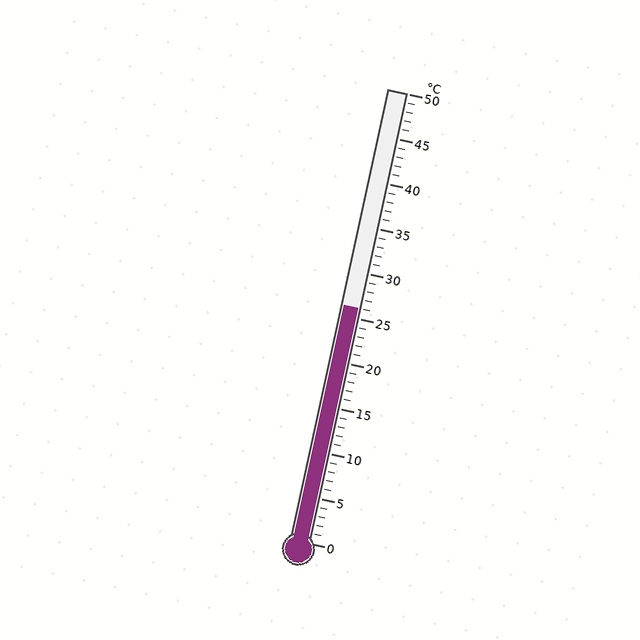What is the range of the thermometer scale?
The thermometer scale ranges from 0°C to 50°C.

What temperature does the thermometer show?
The thermometer shows approximately 26°C.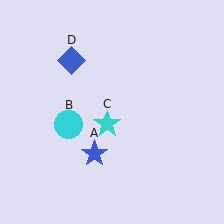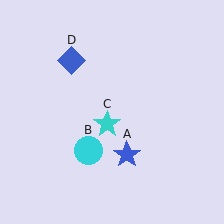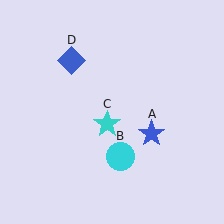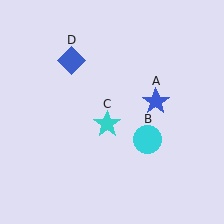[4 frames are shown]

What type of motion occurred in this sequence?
The blue star (object A), cyan circle (object B) rotated counterclockwise around the center of the scene.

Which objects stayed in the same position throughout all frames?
Cyan star (object C) and blue diamond (object D) remained stationary.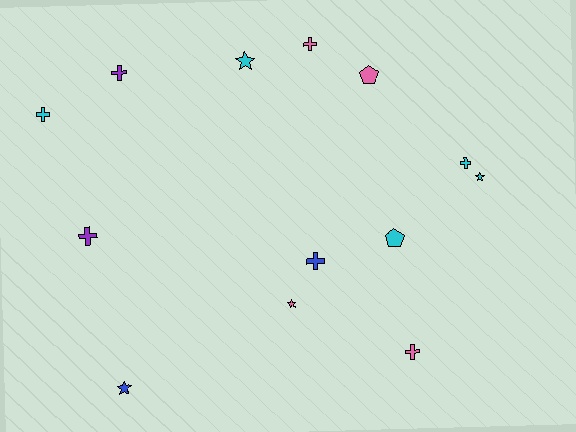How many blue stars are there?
There is 1 blue star.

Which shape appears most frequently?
Cross, with 7 objects.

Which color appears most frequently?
Cyan, with 5 objects.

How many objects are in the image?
There are 13 objects.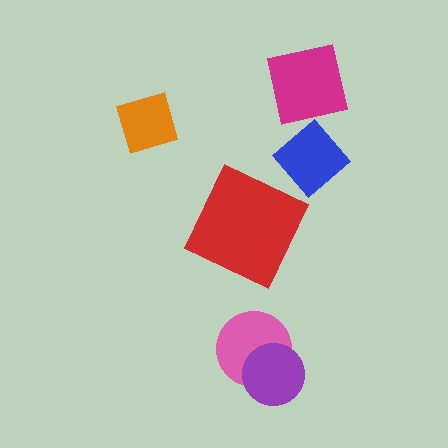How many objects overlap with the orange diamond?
0 objects overlap with the orange diamond.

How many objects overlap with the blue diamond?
0 objects overlap with the blue diamond.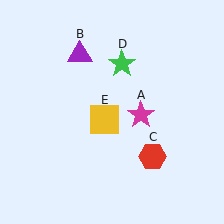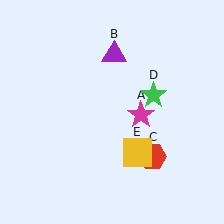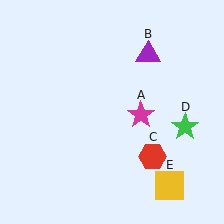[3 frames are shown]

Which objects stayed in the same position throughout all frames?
Magenta star (object A) and red hexagon (object C) remained stationary.